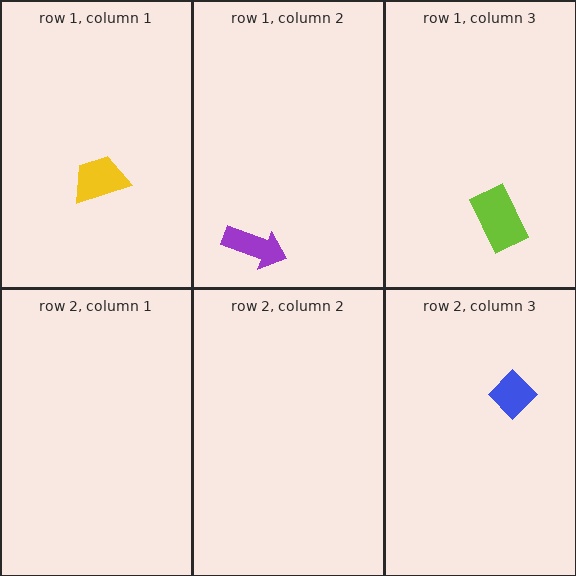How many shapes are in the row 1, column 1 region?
1.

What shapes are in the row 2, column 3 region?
The blue diamond.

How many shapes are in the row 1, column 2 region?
1.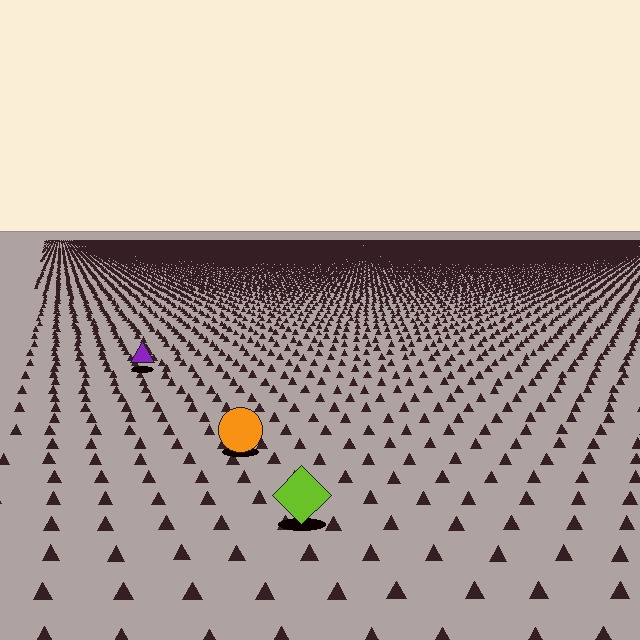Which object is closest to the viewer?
The lime diamond is closest. The texture marks near it are larger and more spread out.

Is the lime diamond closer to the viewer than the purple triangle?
Yes. The lime diamond is closer — you can tell from the texture gradient: the ground texture is coarser near it.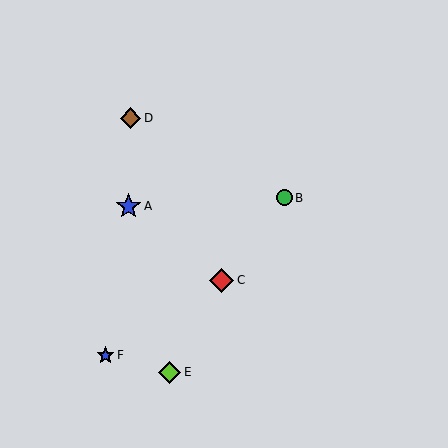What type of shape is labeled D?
Shape D is a brown diamond.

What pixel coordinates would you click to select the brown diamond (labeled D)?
Click at (131, 118) to select the brown diamond D.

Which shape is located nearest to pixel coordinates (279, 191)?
The green circle (labeled B) at (284, 198) is nearest to that location.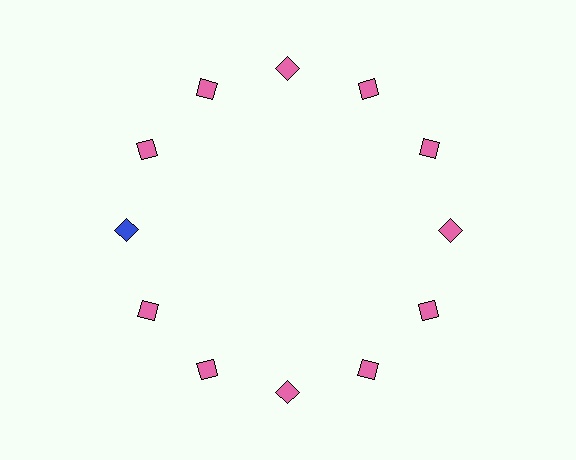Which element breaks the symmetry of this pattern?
The blue diamond at roughly the 9 o'clock position breaks the symmetry. All other shapes are pink diamonds.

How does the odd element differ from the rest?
It has a different color: blue instead of pink.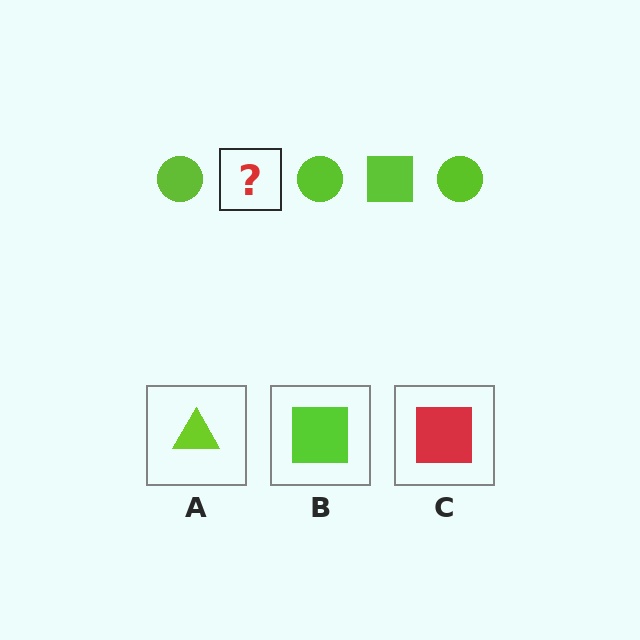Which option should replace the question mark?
Option B.